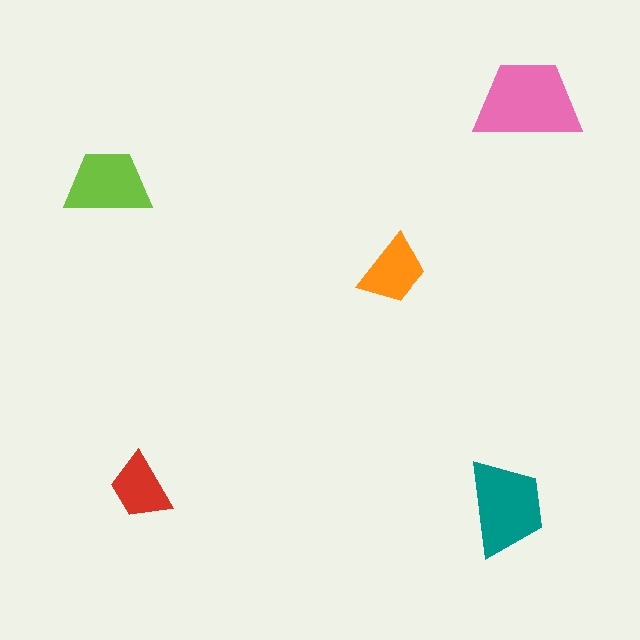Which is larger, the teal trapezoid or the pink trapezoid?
The pink one.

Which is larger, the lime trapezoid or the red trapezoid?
The lime one.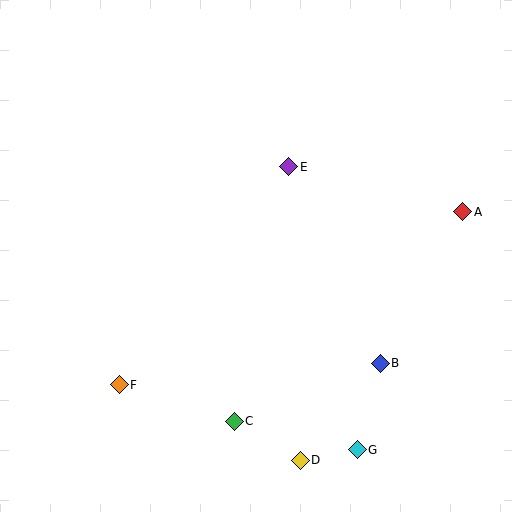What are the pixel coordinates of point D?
Point D is at (300, 460).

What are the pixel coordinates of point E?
Point E is at (289, 167).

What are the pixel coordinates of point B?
Point B is at (380, 363).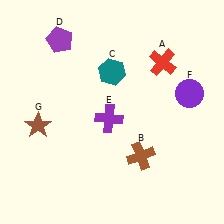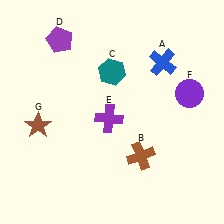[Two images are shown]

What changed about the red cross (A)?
In Image 1, A is red. In Image 2, it changed to blue.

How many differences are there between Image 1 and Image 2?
There is 1 difference between the two images.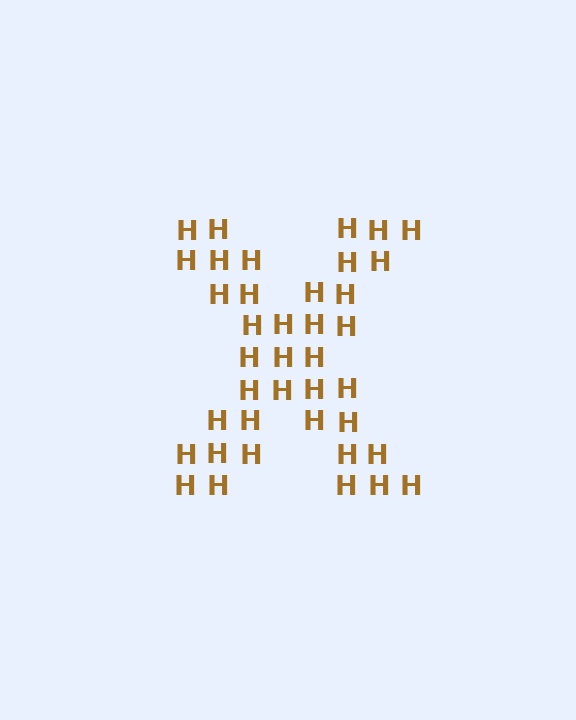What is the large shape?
The large shape is the letter X.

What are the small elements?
The small elements are letter H's.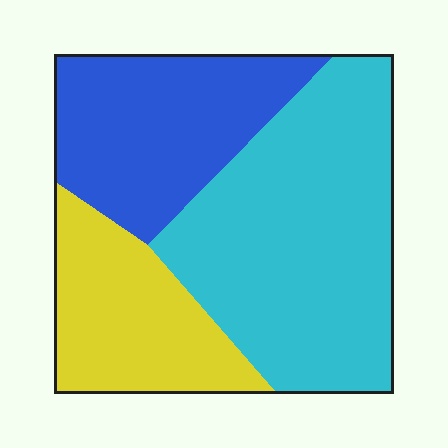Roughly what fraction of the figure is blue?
Blue takes up about one quarter (1/4) of the figure.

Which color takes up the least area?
Yellow, at roughly 25%.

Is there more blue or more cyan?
Cyan.